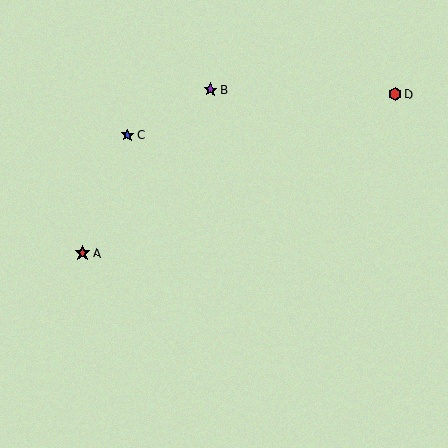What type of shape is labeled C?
Shape C is a blue star.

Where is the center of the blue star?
The center of the blue star is at (128, 135).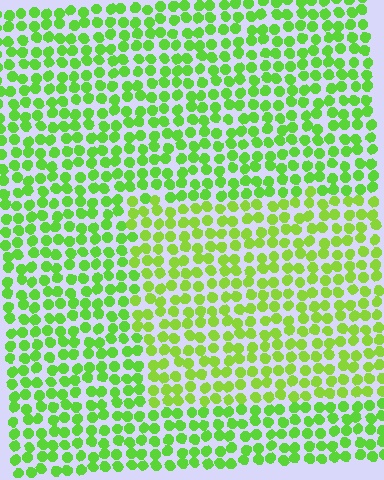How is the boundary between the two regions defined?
The boundary is defined purely by a slight shift in hue (about 18 degrees). Spacing, size, and orientation are identical on both sides.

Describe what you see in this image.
The image is filled with small lime elements in a uniform arrangement. A rectangle-shaped region is visible where the elements are tinted to a slightly different hue, forming a subtle color boundary.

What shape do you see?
I see a rectangle.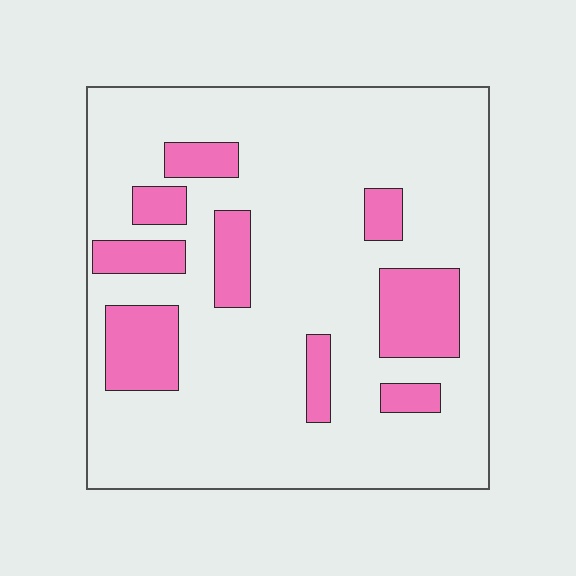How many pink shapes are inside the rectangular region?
9.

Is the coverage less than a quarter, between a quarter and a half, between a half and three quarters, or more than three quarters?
Less than a quarter.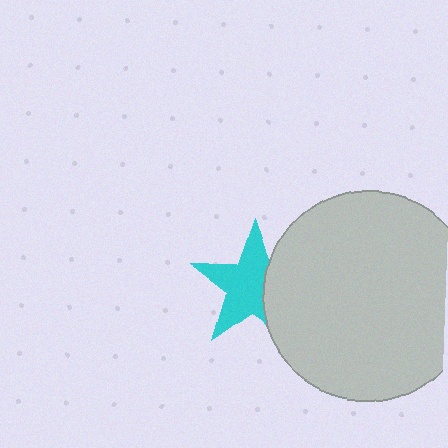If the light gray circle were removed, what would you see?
You would see the complete cyan star.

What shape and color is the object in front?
The object in front is a light gray circle.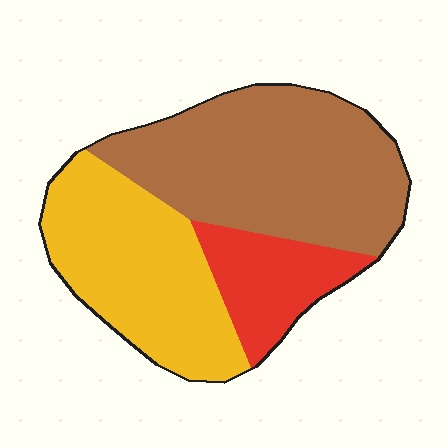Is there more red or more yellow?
Yellow.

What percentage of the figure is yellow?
Yellow takes up about three eighths (3/8) of the figure.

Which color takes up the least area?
Red, at roughly 15%.